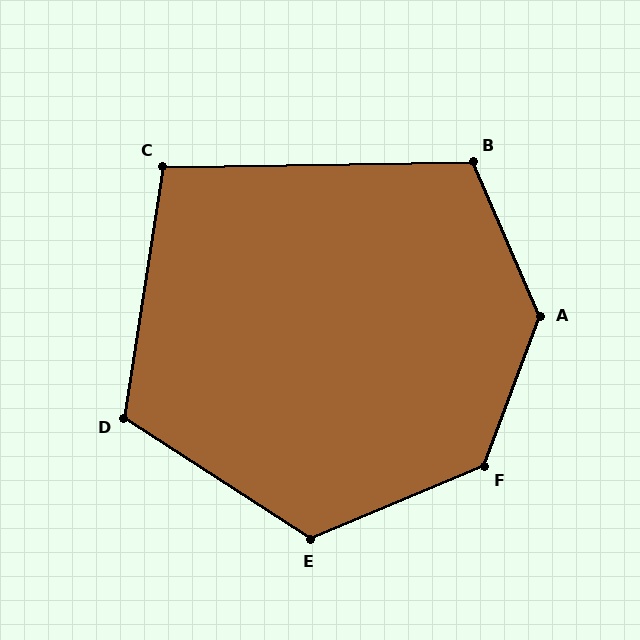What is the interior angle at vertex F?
Approximately 133 degrees (obtuse).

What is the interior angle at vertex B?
Approximately 113 degrees (obtuse).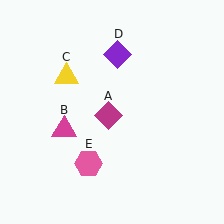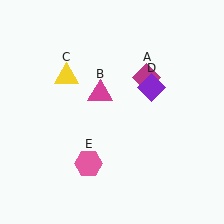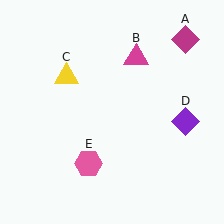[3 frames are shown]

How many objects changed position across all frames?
3 objects changed position: magenta diamond (object A), magenta triangle (object B), purple diamond (object D).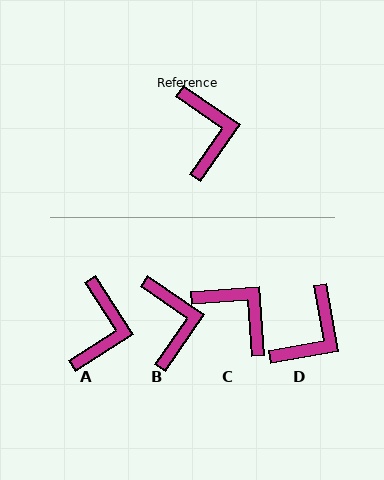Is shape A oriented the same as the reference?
No, it is off by about 23 degrees.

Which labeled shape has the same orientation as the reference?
B.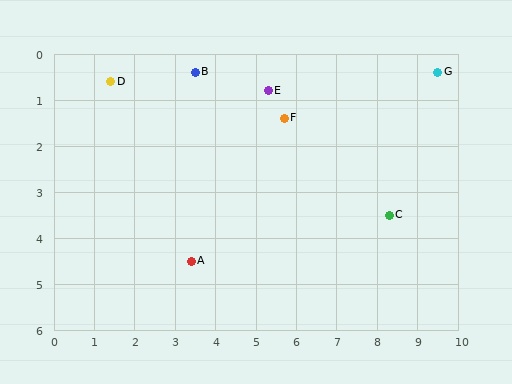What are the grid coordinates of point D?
Point D is at approximately (1.4, 0.6).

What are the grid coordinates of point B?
Point B is at approximately (3.5, 0.4).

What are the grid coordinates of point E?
Point E is at approximately (5.3, 0.8).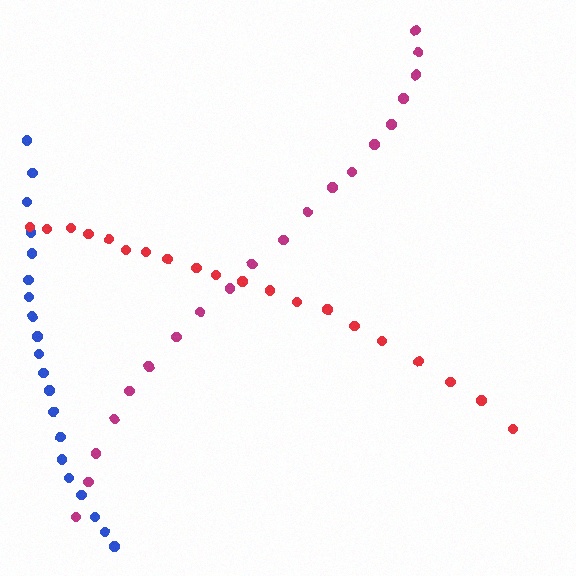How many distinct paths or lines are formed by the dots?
There are 3 distinct paths.